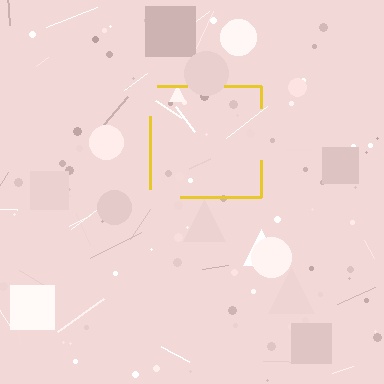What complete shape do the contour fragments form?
The contour fragments form a square.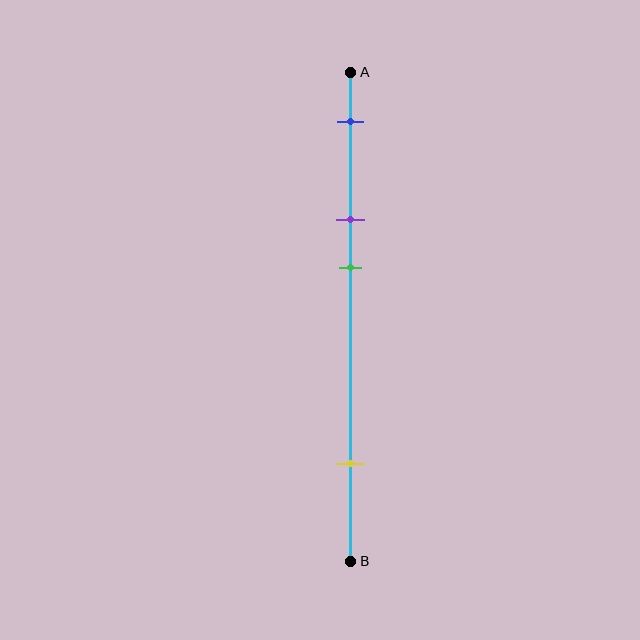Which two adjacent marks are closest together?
The purple and green marks are the closest adjacent pair.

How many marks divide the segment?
There are 4 marks dividing the segment.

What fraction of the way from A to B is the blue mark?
The blue mark is approximately 10% (0.1) of the way from A to B.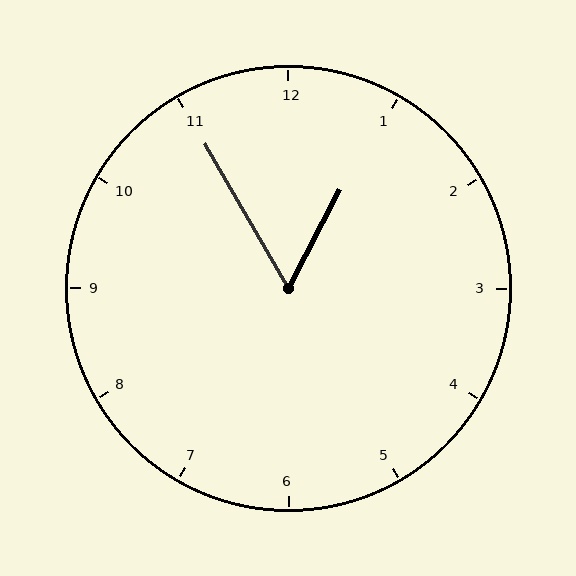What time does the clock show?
12:55.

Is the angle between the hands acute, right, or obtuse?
It is acute.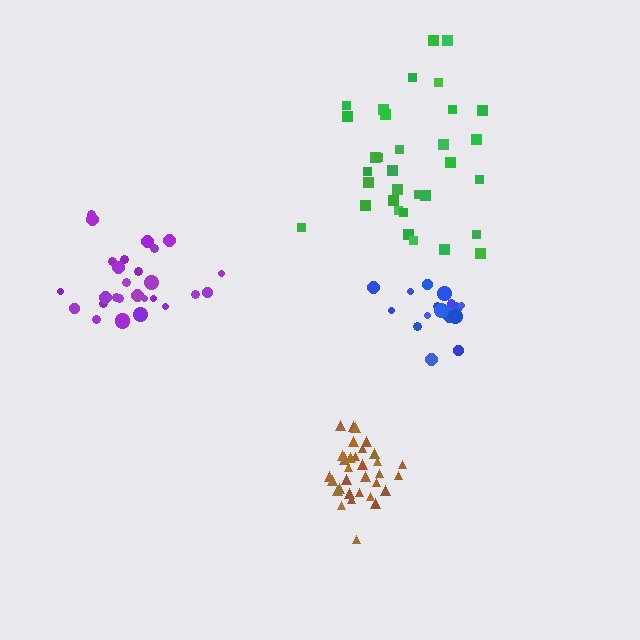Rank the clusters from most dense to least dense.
brown, purple, blue, green.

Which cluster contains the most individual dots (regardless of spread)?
Brown (34).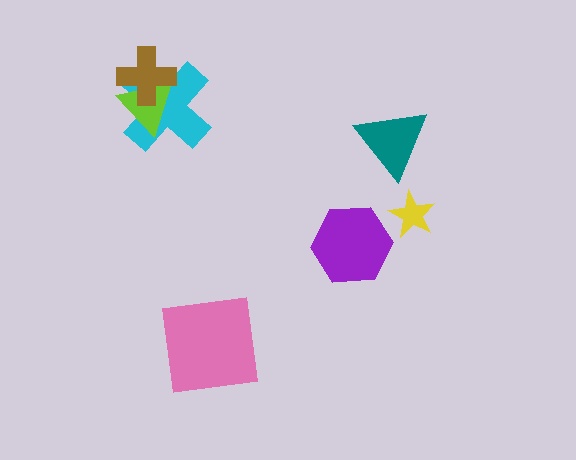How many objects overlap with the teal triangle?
0 objects overlap with the teal triangle.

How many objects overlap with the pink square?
0 objects overlap with the pink square.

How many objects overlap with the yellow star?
0 objects overlap with the yellow star.